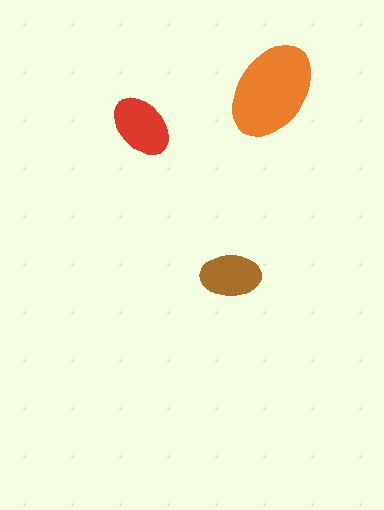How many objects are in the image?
There are 3 objects in the image.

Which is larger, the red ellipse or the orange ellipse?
The orange one.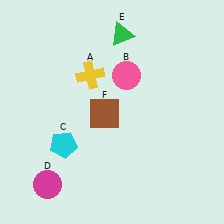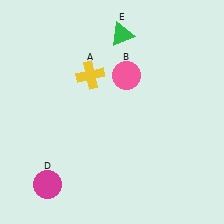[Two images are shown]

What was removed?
The brown square (F), the cyan pentagon (C) were removed in Image 2.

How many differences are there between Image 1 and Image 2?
There are 2 differences between the two images.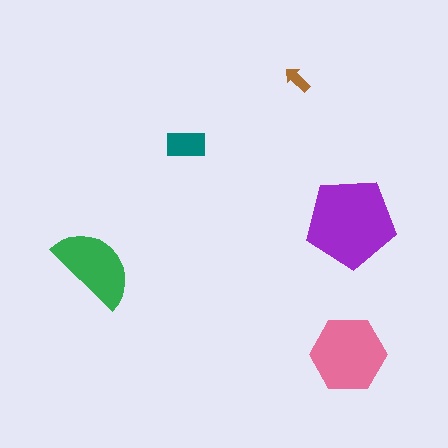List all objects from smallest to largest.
The brown arrow, the teal rectangle, the green semicircle, the pink hexagon, the purple pentagon.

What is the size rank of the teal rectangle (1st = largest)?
4th.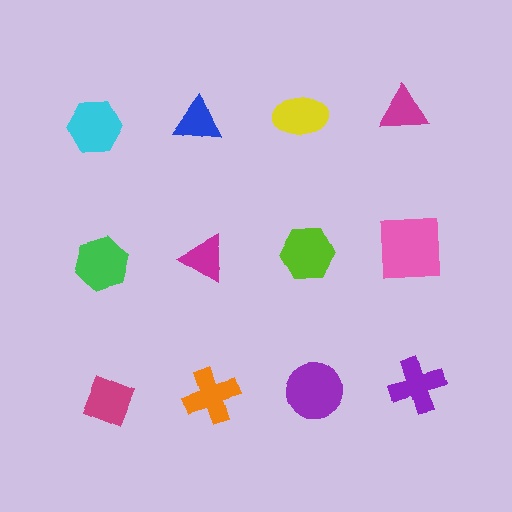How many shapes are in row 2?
4 shapes.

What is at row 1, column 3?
A yellow ellipse.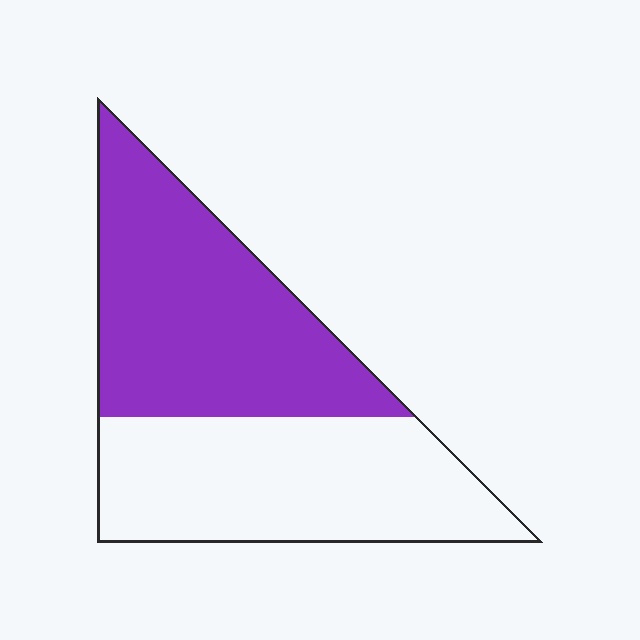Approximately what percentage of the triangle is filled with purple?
Approximately 50%.